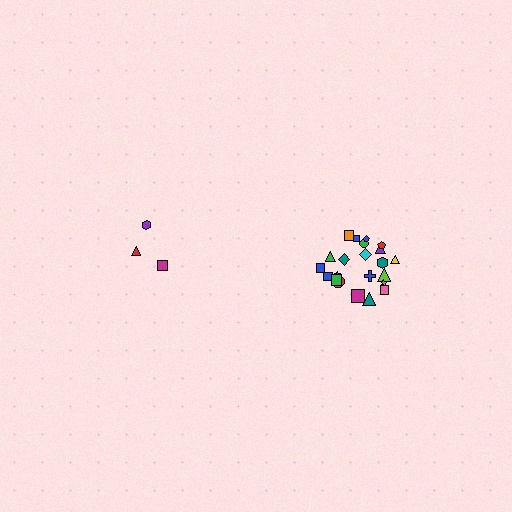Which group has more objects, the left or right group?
The right group.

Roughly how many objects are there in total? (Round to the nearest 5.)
Roughly 25 objects in total.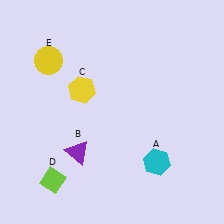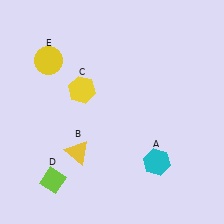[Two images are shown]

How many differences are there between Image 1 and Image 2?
There is 1 difference between the two images.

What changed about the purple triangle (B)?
In Image 1, B is purple. In Image 2, it changed to yellow.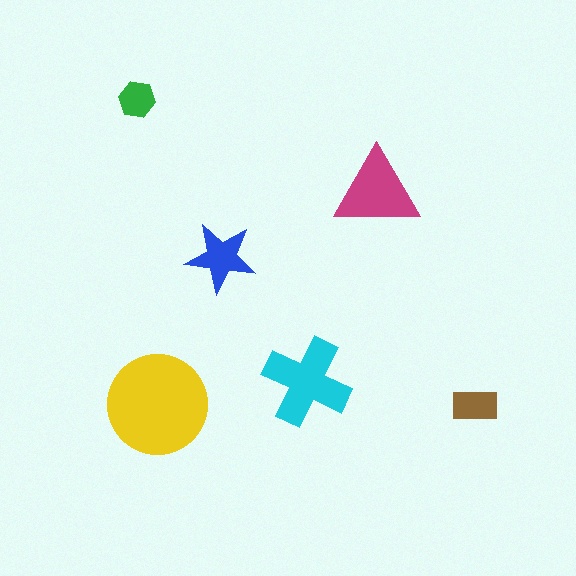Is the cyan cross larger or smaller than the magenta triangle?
Larger.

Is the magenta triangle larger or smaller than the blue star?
Larger.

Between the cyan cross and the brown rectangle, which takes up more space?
The cyan cross.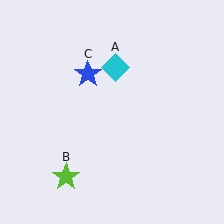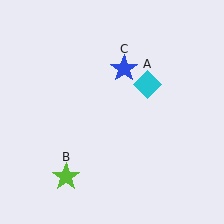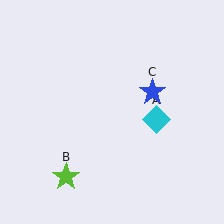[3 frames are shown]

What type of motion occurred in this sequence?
The cyan diamond (object A), blue star (object C) rotated clockwise around the center of the scene.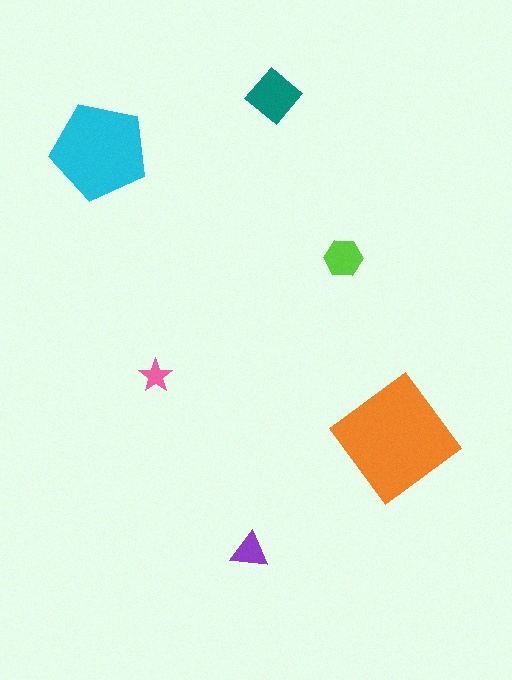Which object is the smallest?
The pink star.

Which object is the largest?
The orange diamond.